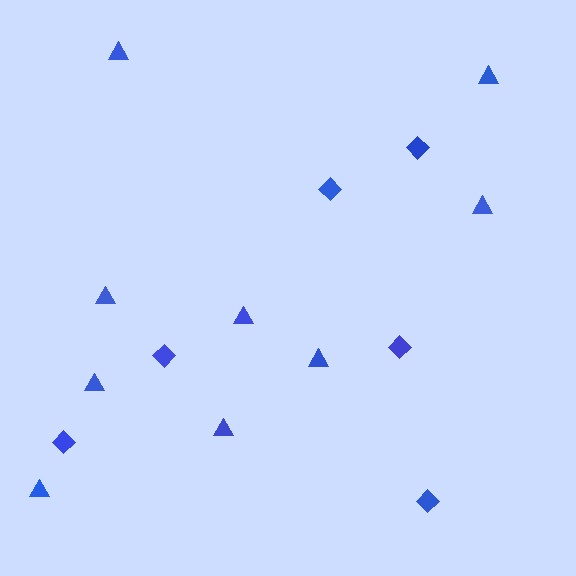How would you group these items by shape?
There are 2 groups: one group of diamonds (6) and one group of triangles (9).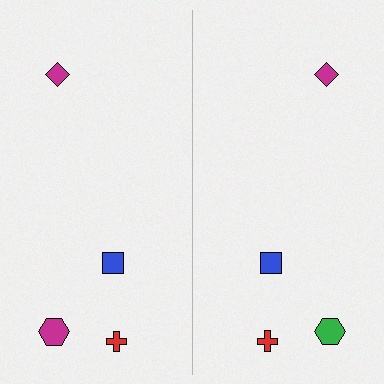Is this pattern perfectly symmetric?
No, the pattern is not perfectly symmetric. The green hexagon on the right side breaks the symmetry — its mirror counterpart is magenta.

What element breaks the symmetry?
The green hexagon on the right side breaks the symmetry — its mirror counterpart is magenta.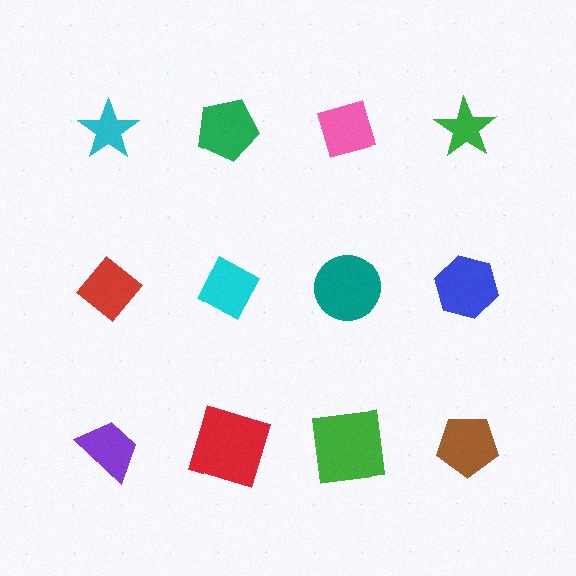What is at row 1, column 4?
A green star.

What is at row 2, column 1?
A red diamond.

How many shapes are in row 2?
4 shapes.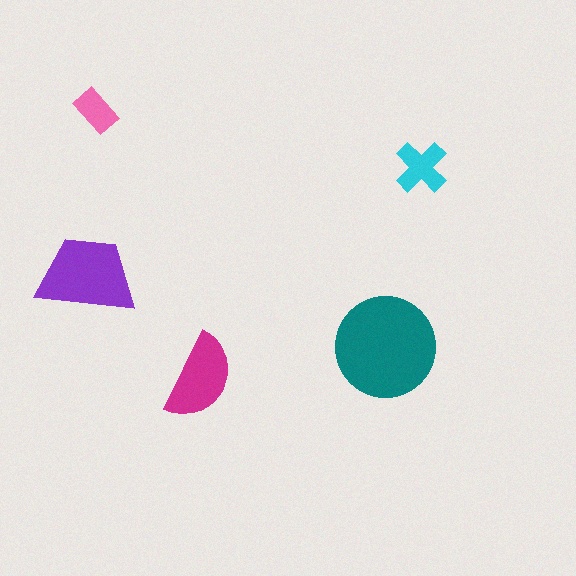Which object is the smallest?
The pink rectangle.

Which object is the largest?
The teal circle.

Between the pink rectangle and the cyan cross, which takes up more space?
The cyan cross.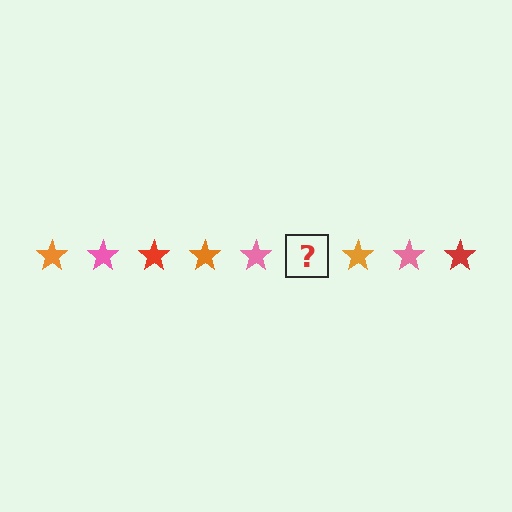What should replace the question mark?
The question mark should be replaced with a red star.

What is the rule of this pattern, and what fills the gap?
The rule is that the pattern cycles through orange, pink, red stars. The gap should be filled with a red star.